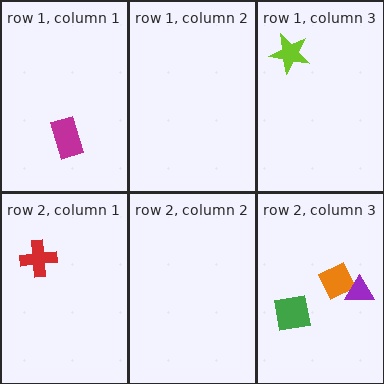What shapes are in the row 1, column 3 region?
The lime star.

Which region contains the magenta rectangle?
The row 1, column 1 region.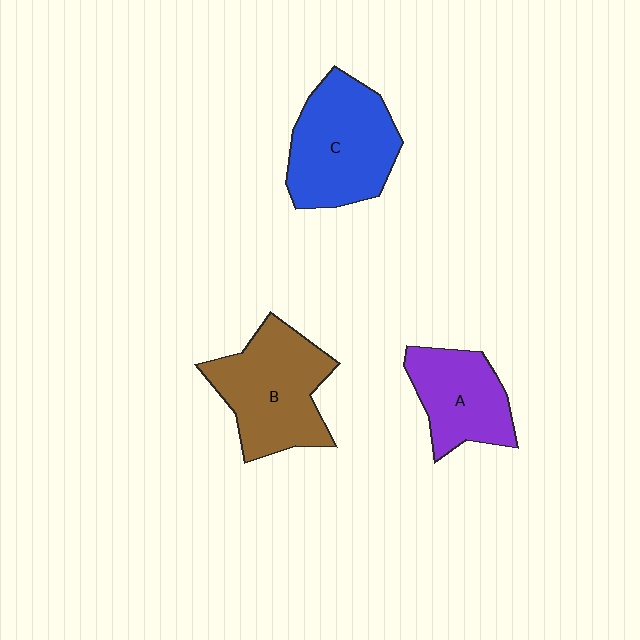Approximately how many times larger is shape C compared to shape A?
Approximately 1.4 times.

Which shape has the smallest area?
Shape A (purple).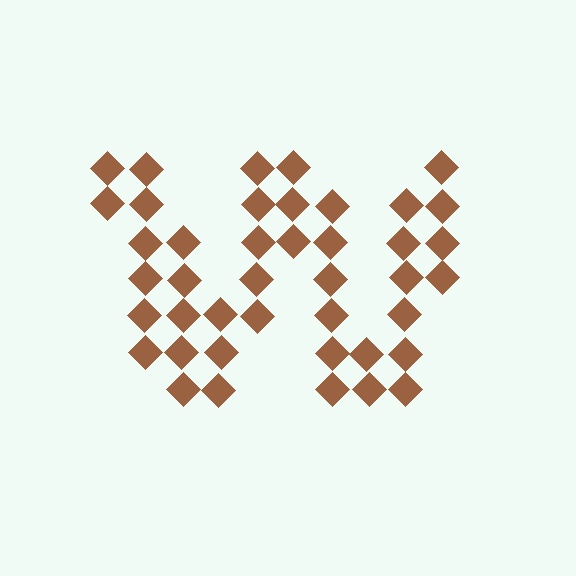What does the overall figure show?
The overall figure shows the letter W.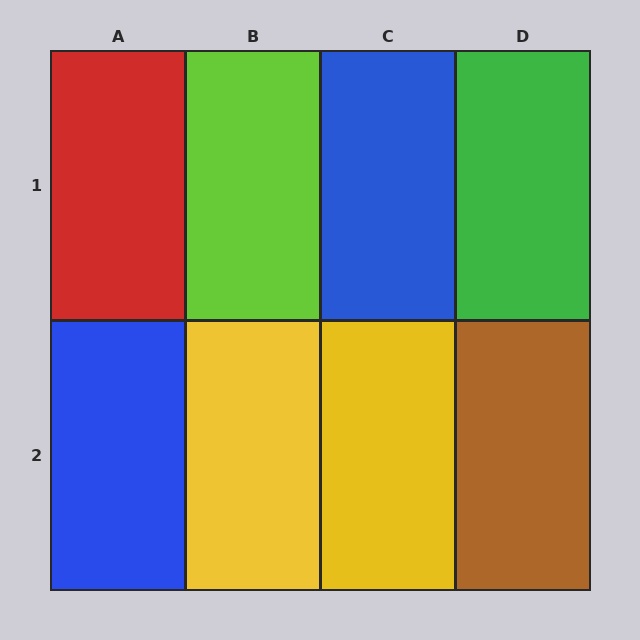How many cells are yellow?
2 cells are yellow.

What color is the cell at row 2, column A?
Blue.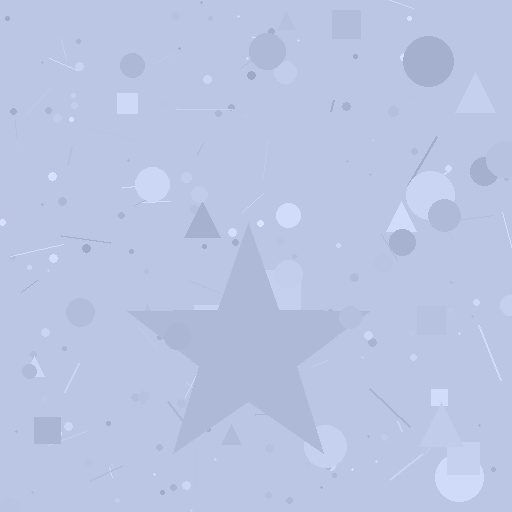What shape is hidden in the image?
A star is hidden in the image.